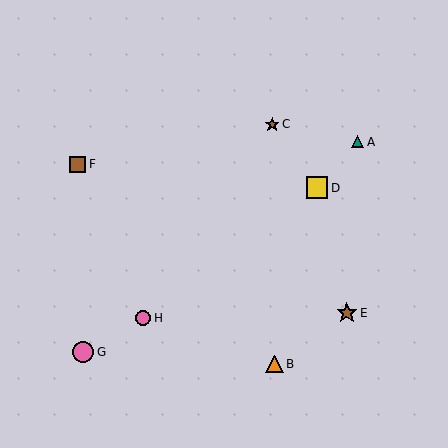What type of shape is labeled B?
Shape B is an orange triangle.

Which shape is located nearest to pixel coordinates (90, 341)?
The pink circle (labeled G) at (83, 352) is nearest to that location.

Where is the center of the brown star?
The center of the brown star is at (272, 124).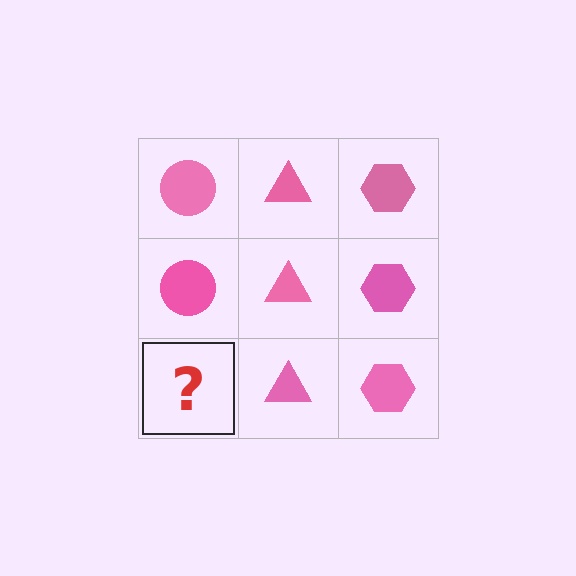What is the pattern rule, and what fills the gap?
The rule is that each column has a consistent shape. The gap should be filled with a pink circle.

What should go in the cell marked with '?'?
The missing cell should contain a pink circle.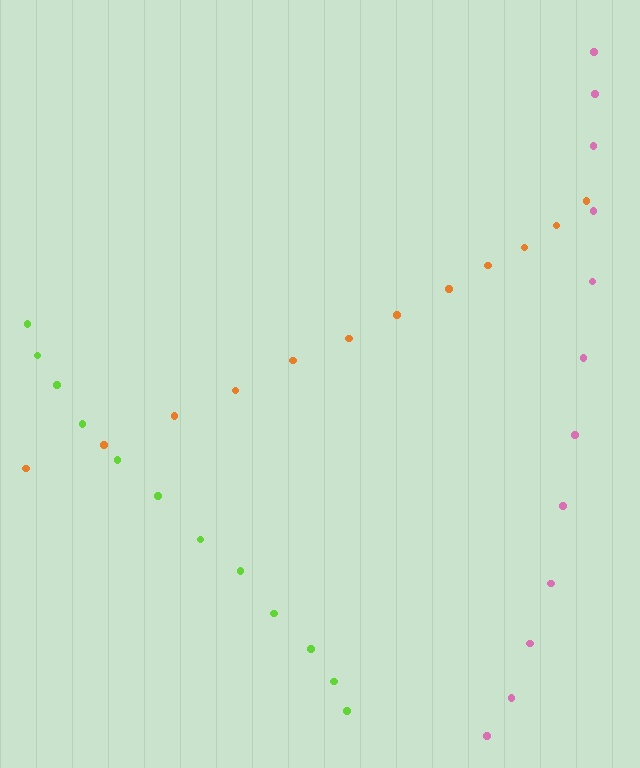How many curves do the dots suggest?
There are 3 distinct paths.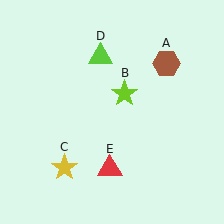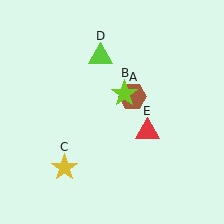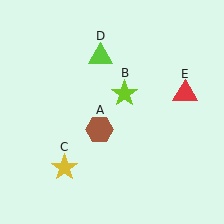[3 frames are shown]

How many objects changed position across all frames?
2 objects changed position: brown hexagon (object A), red triangle (object E).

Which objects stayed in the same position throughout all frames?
Lime star (object B) and yellow star (object C) and lime triangle (object D) remained stationary.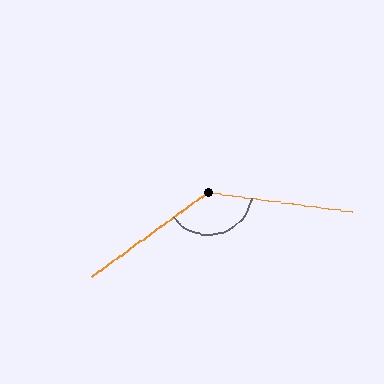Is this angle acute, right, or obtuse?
It is obtuse.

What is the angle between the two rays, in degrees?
Approximately 136 degrees.